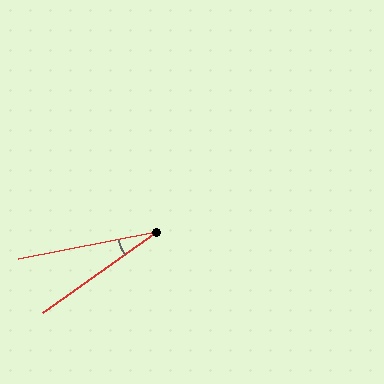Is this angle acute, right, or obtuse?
It is acute.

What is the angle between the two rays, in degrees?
Approximately 24 degrees.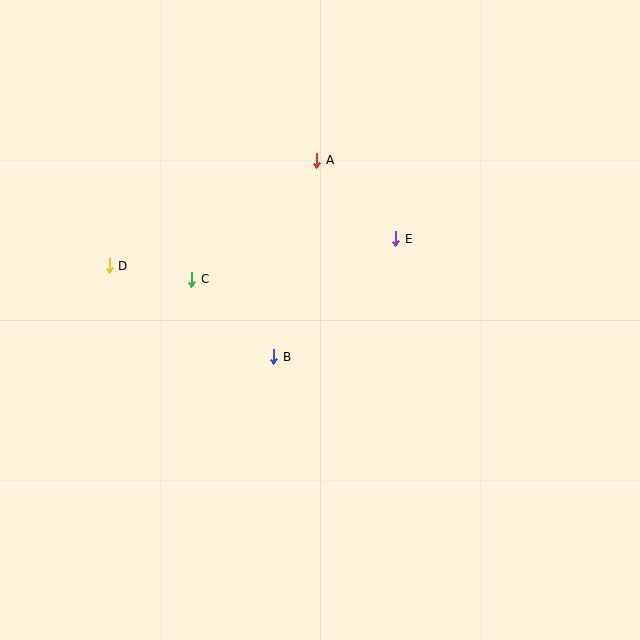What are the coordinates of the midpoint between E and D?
The midpoint between E and D is at (252, 252).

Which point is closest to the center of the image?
Point B at (274, 357) is closest to the center.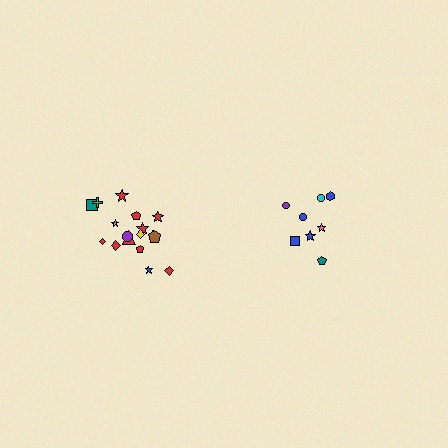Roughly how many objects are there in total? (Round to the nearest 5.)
Roughly 25 objects in total.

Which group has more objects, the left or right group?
The left group.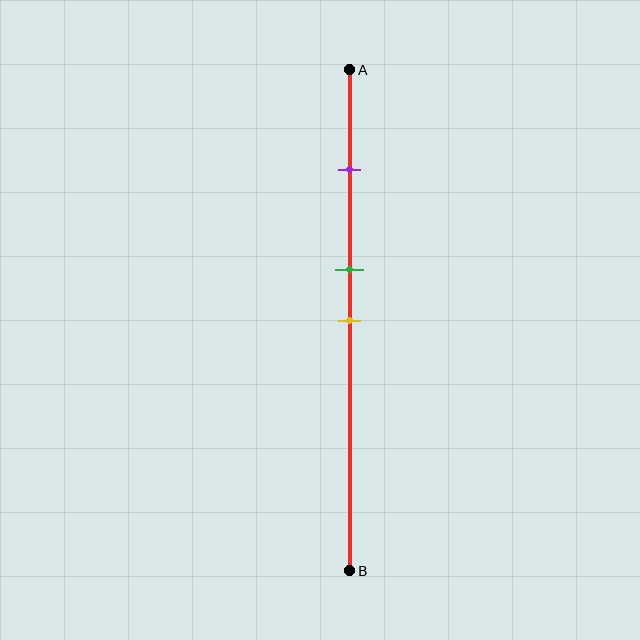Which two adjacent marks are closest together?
The green and yellow marks are the closest adjacent pair.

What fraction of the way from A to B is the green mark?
The green mark is approximately 40% (0.4) of the way from A to B.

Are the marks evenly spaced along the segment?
No, the marks are not evenly spaced.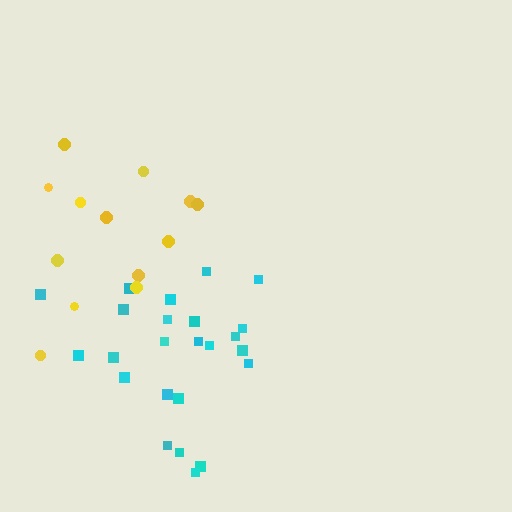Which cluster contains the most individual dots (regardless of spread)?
Cyan (24).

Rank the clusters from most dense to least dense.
cyan, yellow.